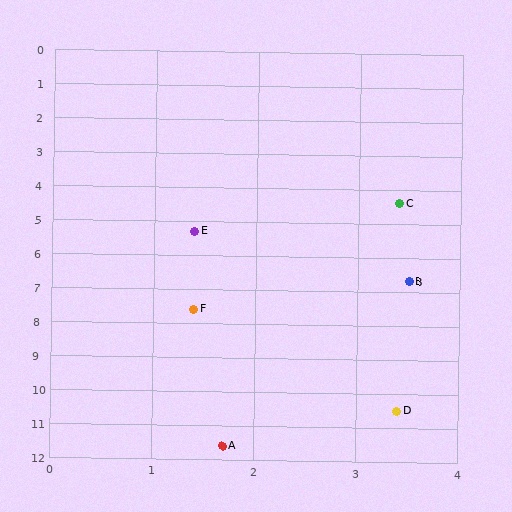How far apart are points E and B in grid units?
Points E and B are about 2.5 grid units apart.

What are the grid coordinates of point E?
Point E is at approximately (1.4, 5.3).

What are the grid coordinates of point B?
Point B is at approximately (3.5, 6.7).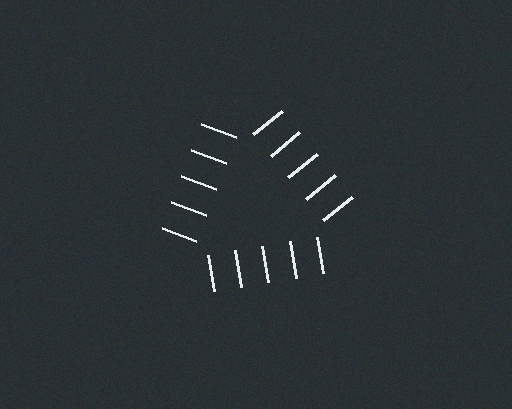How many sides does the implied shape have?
3 sides — the line-ends trace a triangle.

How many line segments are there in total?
15 — 5 along each of the 3 edges.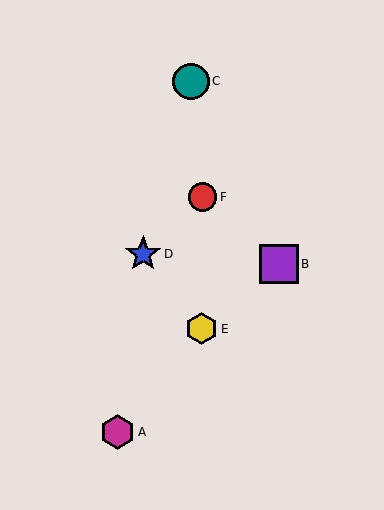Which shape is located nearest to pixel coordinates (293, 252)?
The purple square (labeled B) at (279, 264) is nearest to that location.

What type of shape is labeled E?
Shape E is a yellow hexagon.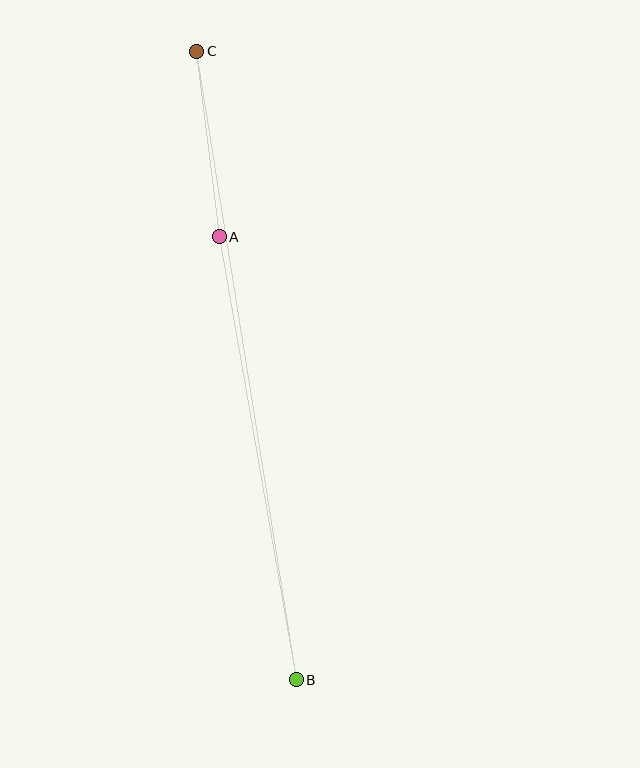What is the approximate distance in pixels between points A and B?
The distance between A and B is approximately 450 pixels.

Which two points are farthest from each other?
Points B and C are farthest from each other.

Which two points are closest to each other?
Points A and C are closest to each other.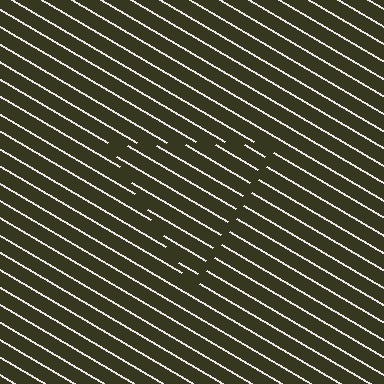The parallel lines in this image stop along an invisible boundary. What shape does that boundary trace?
An illusory triangle. The interior of the shape contains the same grating, shifted by half a period — the contour is defined by the phase discontinuity where line-ends from the inner and outer gratings abut.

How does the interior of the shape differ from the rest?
The interior of the shape contains the same grating, shifted by half a period — the contour is defined by the phase discontinuity where line-ends from the inner and outer gratings abut.